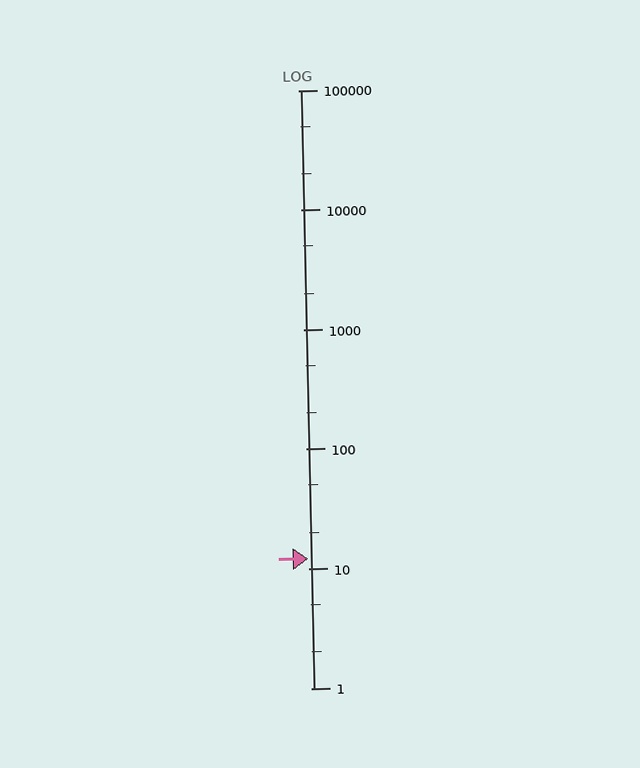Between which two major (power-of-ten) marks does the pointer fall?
The pointer is between 10 and 100.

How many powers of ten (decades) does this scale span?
The scale spans 5 decades, from 1 to 100000.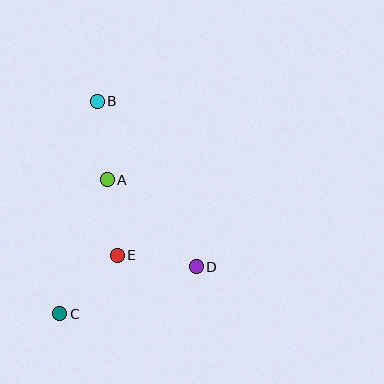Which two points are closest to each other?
Points A and E are closest to each other.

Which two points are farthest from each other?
Points B and C are farthest from each other.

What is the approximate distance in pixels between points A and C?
The distance between A and C is approximately 142 pixels.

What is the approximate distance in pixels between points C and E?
The distance between C and E is approximately 82 pixels.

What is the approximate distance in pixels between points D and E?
The distance between D and E is approximately 80 pixels.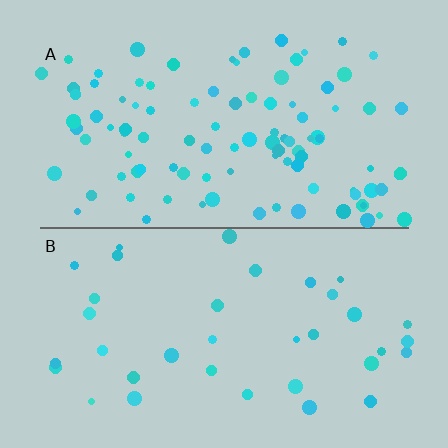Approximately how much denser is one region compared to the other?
Approximately 2.8× — region A over region B.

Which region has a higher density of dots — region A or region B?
A (the top).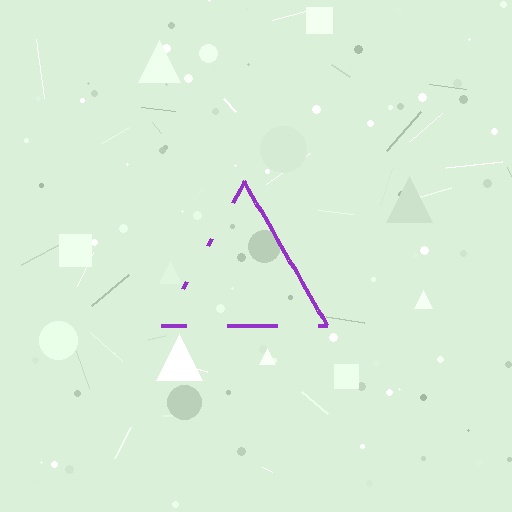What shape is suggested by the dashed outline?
The dashed outline suggests a triangle.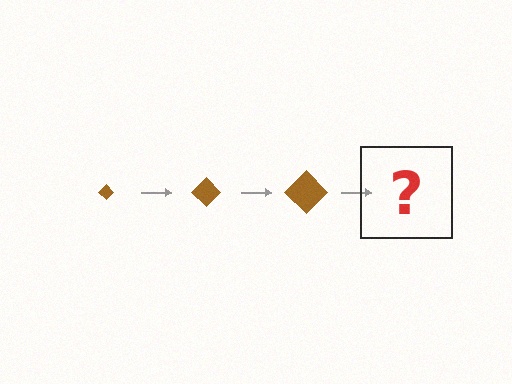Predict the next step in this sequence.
The next step is a brown diamond, larger than the previous one.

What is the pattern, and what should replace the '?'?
The pattern is that the diamond gets progressively larger each step. The '?' should be a brown diamond, larger than the previous one.